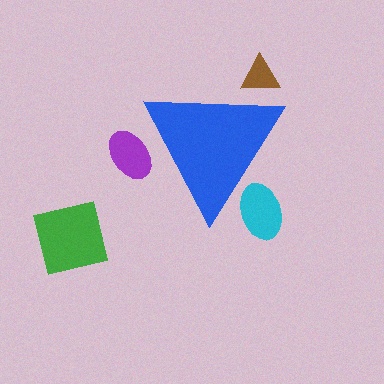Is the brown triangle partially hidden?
Yes, the brown triangle is partially hidden behind the blue triangle.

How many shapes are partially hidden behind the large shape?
3 shapes are partially hidden.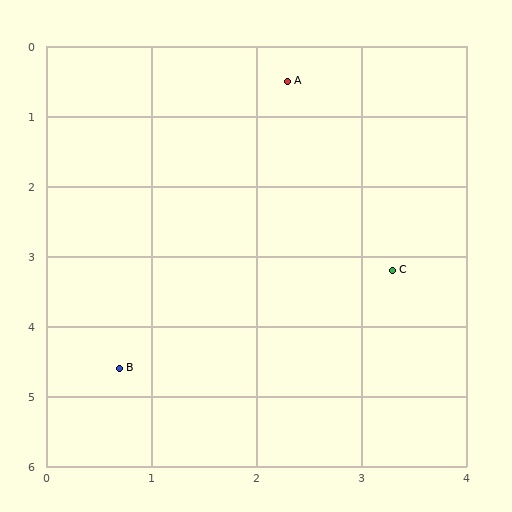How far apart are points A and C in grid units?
Points A and C are about 2.9 grid units apart.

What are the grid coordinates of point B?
Point B is at approximately (0.7, 4.6).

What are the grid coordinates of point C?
Point C is at approximately (3.3, 3.2).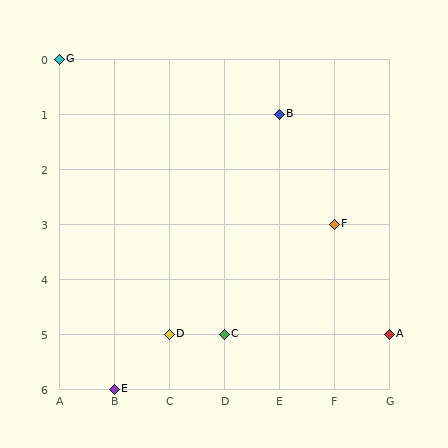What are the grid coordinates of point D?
Point D is at grid coordinates (C, 5).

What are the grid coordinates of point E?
Point E is at grid coordinates (B, 6).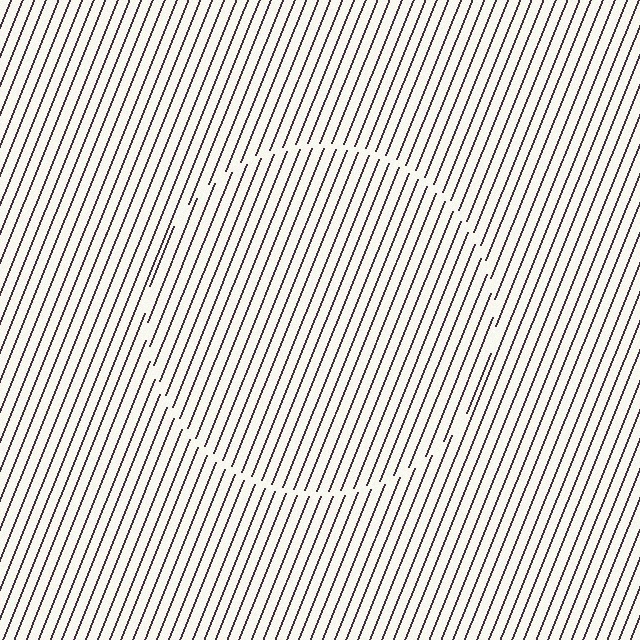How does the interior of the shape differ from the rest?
The interior of the shape contains the same grating, shifted by half a period — the contour is defined by the phase discontinuity where line-ends from the inner and outer gratings abut.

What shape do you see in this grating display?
An illusory circle. The interior of the shape contains the same grating, shifted by half a period — the contour is defined by the phase discontinuity where line-ends from the inner and outer gratings abut.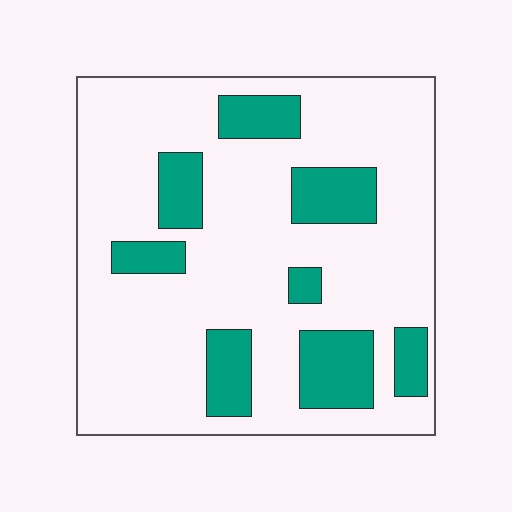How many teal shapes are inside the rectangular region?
8.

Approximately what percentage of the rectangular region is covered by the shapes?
Approximately 20%.